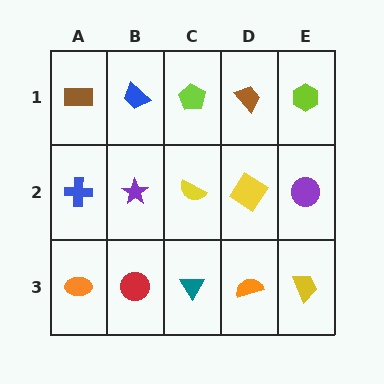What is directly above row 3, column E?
A purple circle.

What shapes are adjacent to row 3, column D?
A yellow diamond (row 2, column D), a teal triangle (row 3, column C), a yellow trapezoid (row 3, column E).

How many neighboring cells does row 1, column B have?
3.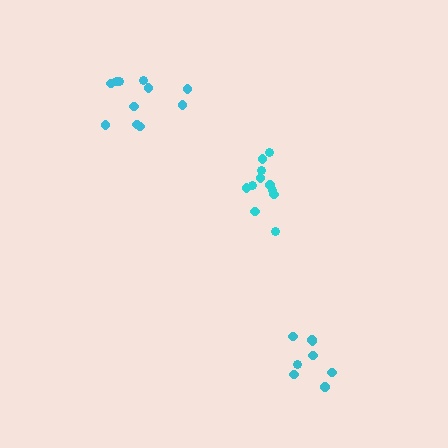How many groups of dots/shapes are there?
There are 3 groups.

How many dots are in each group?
Group 1: 11 dots, Group 2: 8 dots, Group 3: 11 dots (30 total).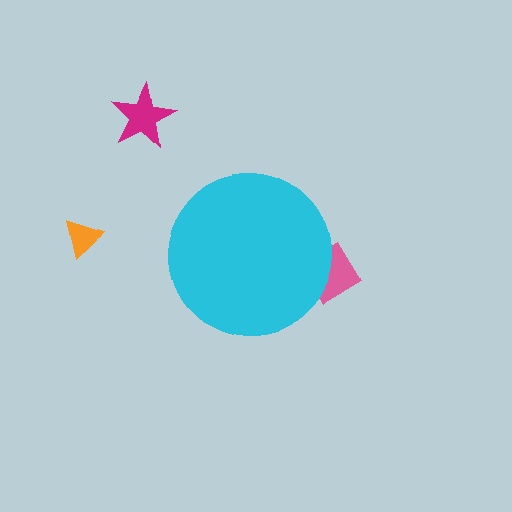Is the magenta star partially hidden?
No, the magenta star is fully visible.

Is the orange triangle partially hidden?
No, the orange triangle is fully visible.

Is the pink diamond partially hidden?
Yes, the pink diamond is partially hidden behind the cyan circle.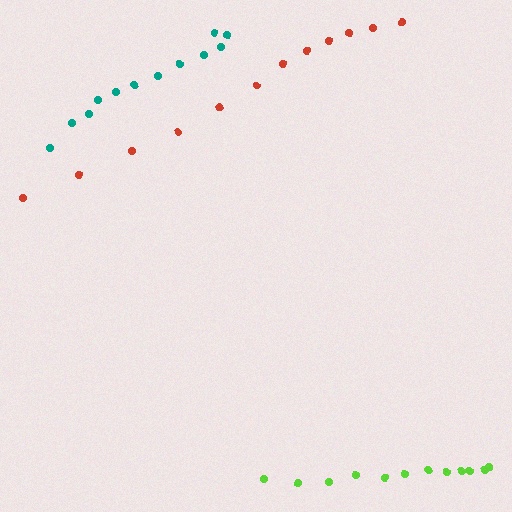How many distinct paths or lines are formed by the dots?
There are 3 distinct paths.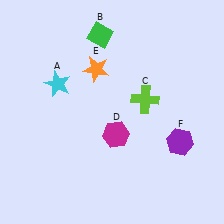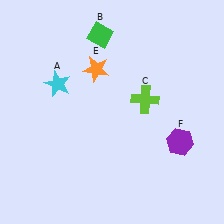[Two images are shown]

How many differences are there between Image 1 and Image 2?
There is 1 difference between the two images.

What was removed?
The magenta hexagon (D) was removed in Image 2.